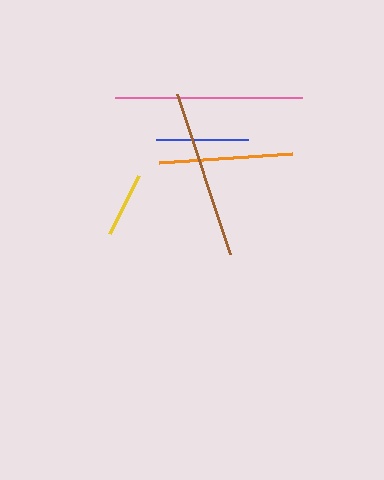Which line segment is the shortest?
The yellow line is the shortest at approximately 65 pixels.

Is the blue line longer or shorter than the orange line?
The orange line is longer than the blue line.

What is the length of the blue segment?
The blue segment is approximately 92 pixels long.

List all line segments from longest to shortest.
From longest to shortest: pink, brown, orange, blue, yellow.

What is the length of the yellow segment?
The yellow segment is approximately 65 pixels long.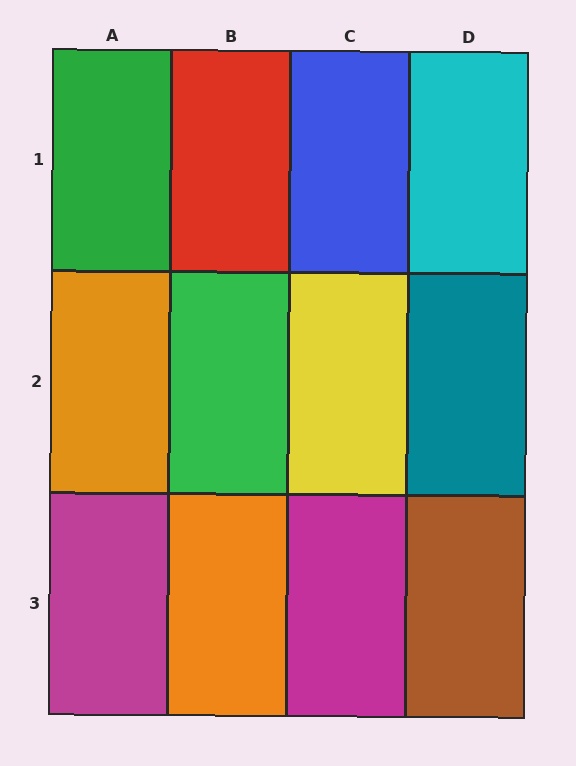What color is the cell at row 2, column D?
Teal.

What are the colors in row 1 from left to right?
Green, red, blue, cyan.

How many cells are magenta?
2 cells are magenta.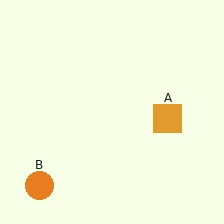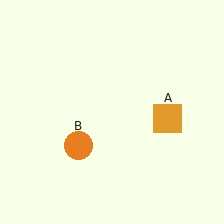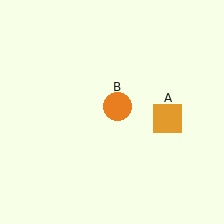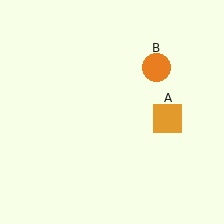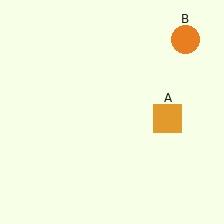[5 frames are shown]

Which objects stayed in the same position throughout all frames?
Orange square (object A) remained stationary.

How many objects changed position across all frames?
1 object changed position: orange circle (object B).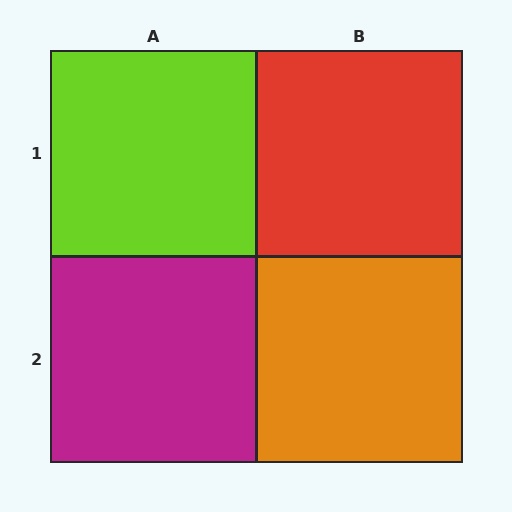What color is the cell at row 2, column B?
Orange.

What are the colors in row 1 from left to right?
Lime, red.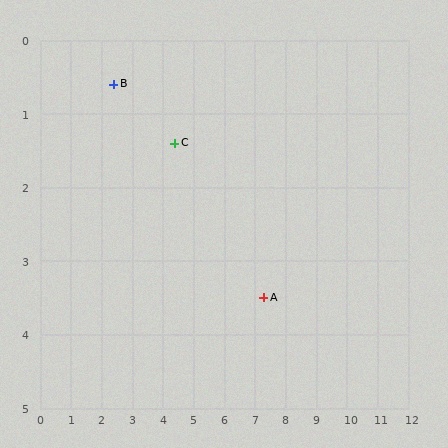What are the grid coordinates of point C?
Point C is at approximately (4.4, 1.4).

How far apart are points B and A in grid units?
Points B and A are about 5.7 grid units apart.